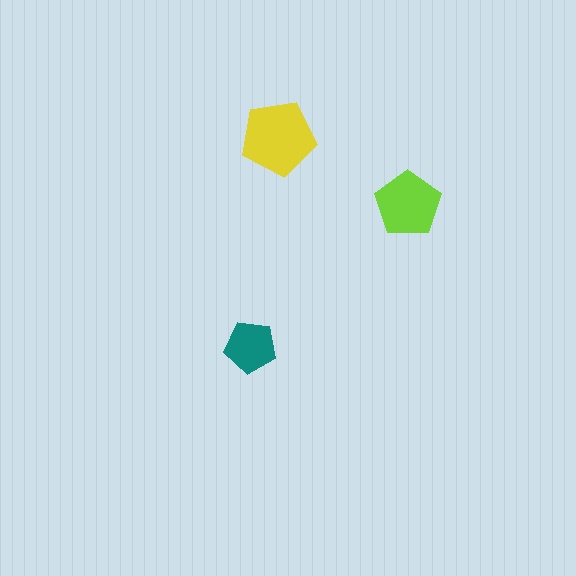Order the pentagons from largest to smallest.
the yellow one, the lime one, the teal one.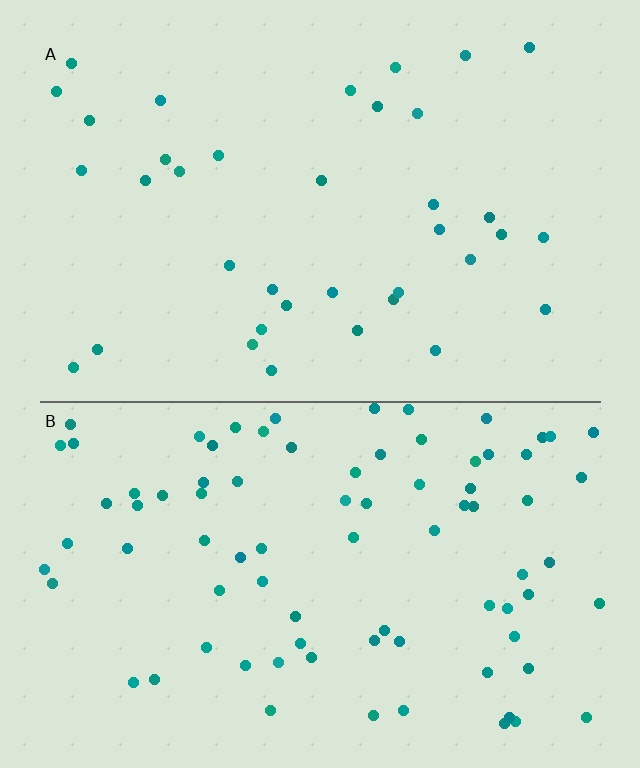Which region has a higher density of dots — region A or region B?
B (the bottom).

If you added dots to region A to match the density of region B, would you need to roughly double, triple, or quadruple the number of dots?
Approximately double.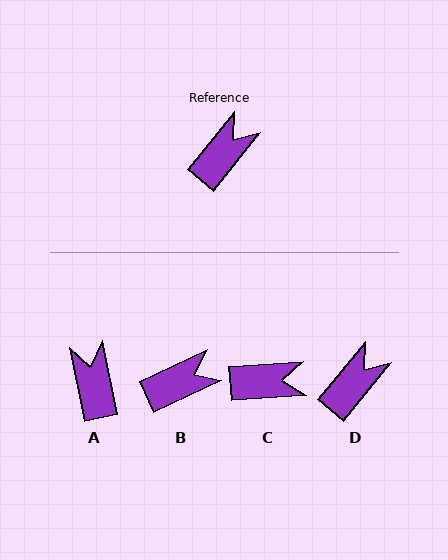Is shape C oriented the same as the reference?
No, it is off by about 47 degrees.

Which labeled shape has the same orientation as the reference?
D.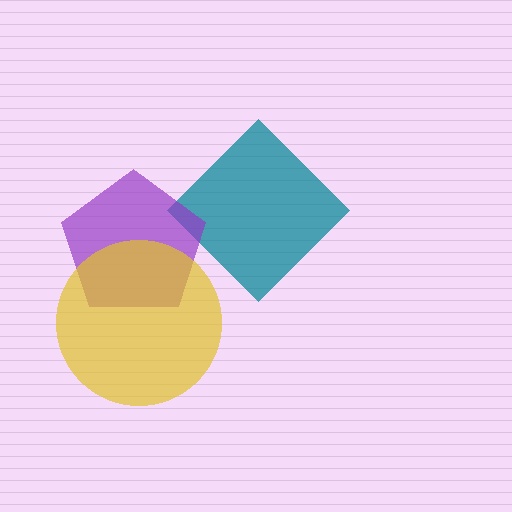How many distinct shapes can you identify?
There are 3 distinct shapes: a teal diamond, a purple pentagon, a yellow circle.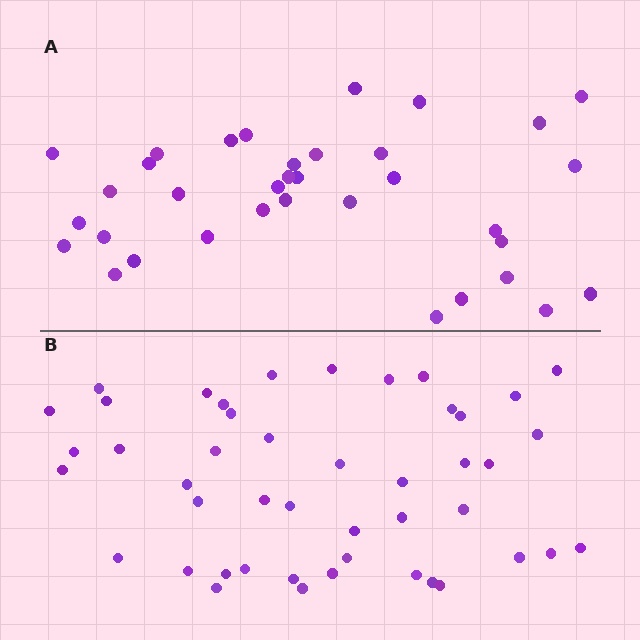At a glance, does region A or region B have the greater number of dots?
Region B (the bottom region) has more dots.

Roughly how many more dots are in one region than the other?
Region B has roughly 12 or so more dots than region A.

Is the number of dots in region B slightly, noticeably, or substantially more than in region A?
Region B has noticeably more, but not dramatically so. The ratio is roughly 1.3 to 1.